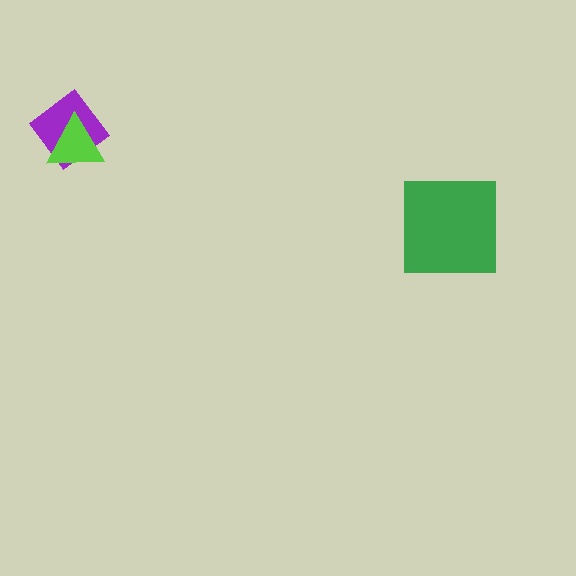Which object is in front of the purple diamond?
The lime triangle is in front of the purple diamond.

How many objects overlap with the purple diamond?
1 object overlaps with the purple diamond.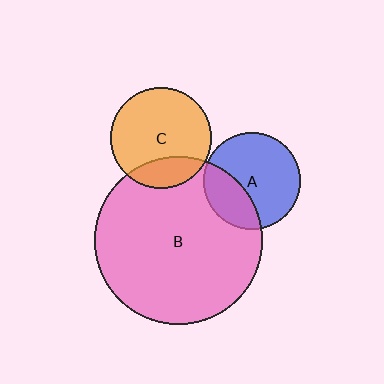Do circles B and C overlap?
Yes.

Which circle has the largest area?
Circle B (pink).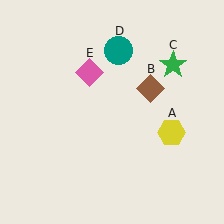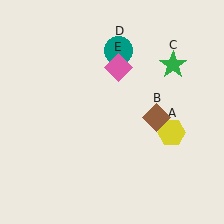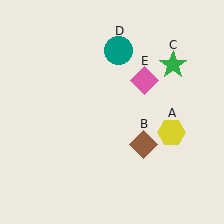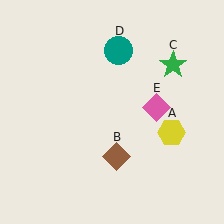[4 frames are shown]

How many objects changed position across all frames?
2 objects changed position: brown diamond (object B), pink diamond (object E).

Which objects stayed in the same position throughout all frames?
Yellow hexagon (object A) and green star (object C) and teal circle (object D) remained stationary.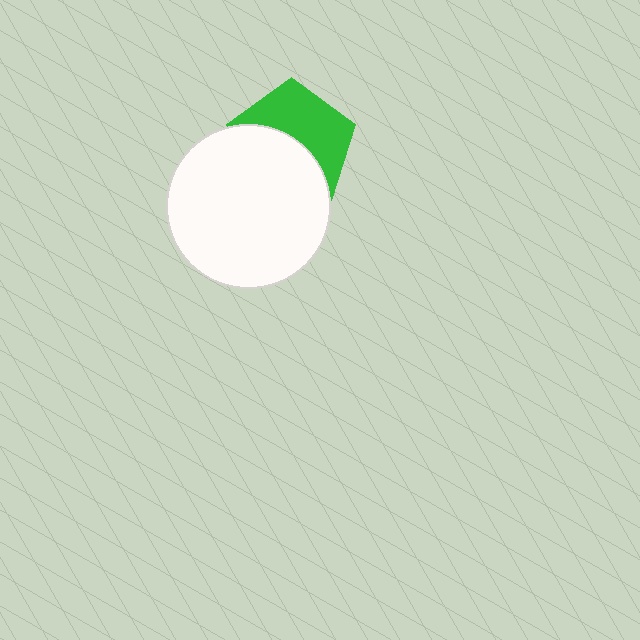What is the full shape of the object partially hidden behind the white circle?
The partially hidden object is a green pentagon.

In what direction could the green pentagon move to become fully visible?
The green pentagon could move up. That would shift it out from behind the white circle entirely.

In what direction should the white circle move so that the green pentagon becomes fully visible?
The white circle should move down. That is the shortest direction to clear the overlap and leave the green pentagon fully visible.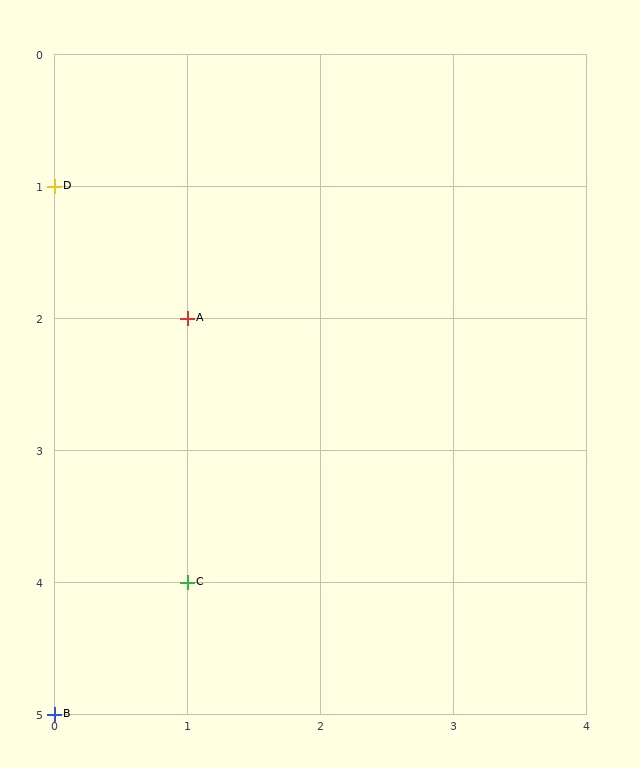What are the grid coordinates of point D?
Point D is at grid coordinates (0, 1).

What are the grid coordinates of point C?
Point C is at grid coordinates (1, 4).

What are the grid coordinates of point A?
Point A is at grid coordinates (1, 2).